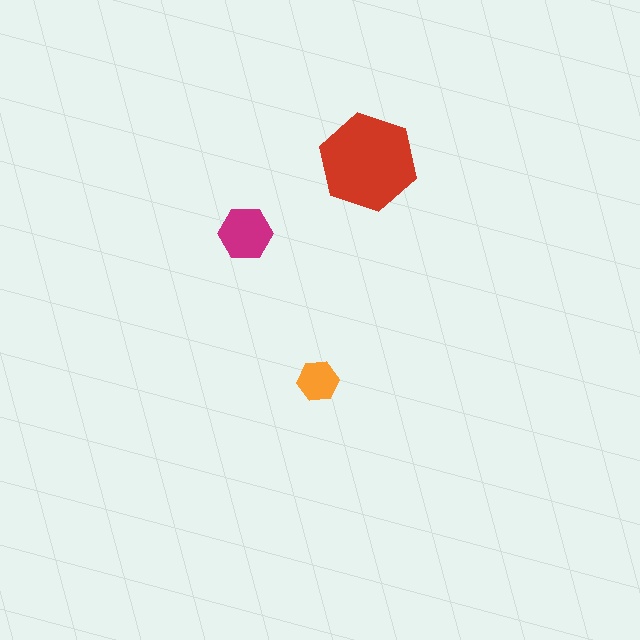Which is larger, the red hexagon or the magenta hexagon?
The red one.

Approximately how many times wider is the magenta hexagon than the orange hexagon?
About 1.5 times wider.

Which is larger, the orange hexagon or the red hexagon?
The red one.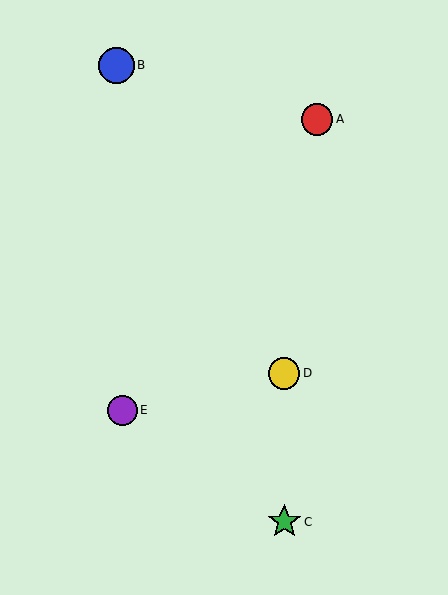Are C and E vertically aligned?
No, C is at x≈284 and E is at x≈122.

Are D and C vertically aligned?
Yes, both are at x≈284.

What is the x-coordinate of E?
Object E is at x≈122.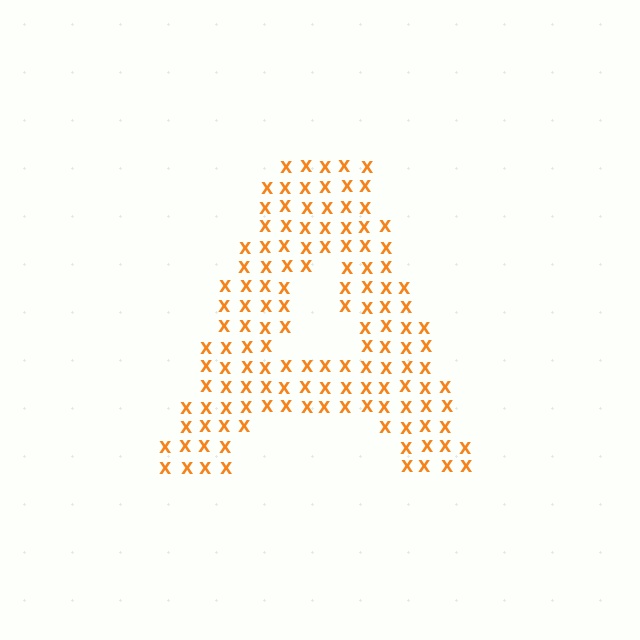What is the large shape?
The large shape is the letter A.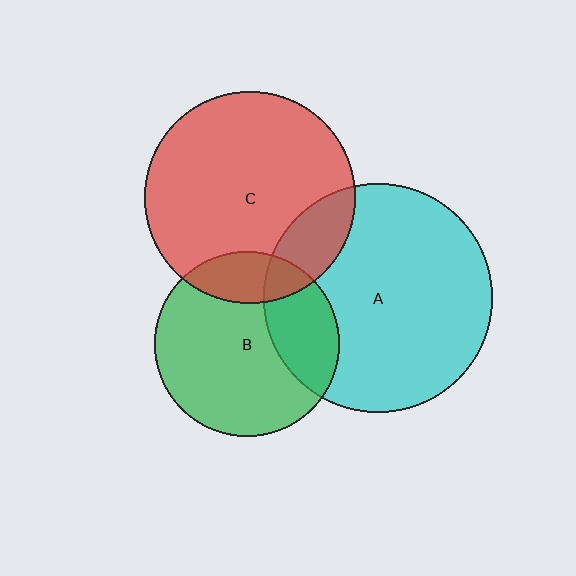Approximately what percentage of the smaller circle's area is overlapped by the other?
Approximately 25%.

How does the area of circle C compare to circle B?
Approximately 1.3 times.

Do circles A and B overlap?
Yes.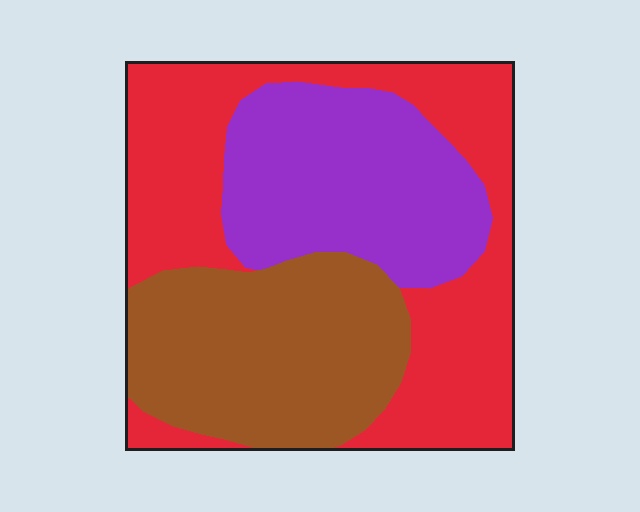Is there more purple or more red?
Red.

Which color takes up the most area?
Red, at roughly 40%.